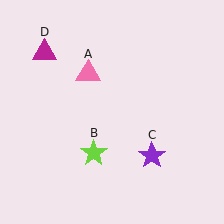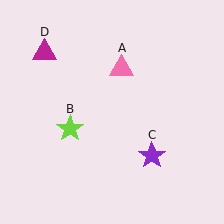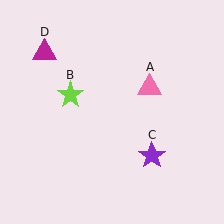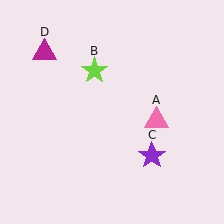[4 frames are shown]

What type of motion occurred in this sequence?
The pink triangle (object A), lime star (object B) rotated clockwise around the center of the scene.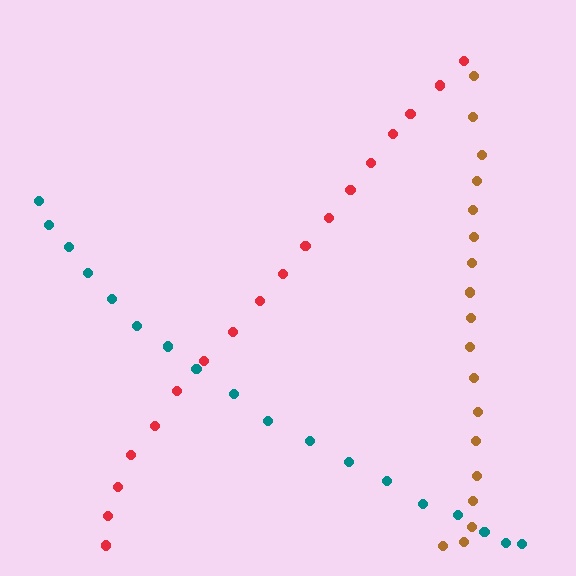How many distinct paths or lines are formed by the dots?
There are 3 distinct paths.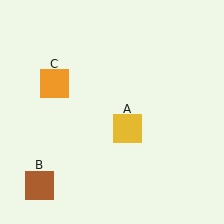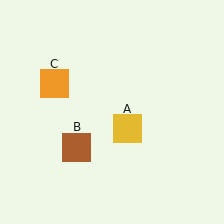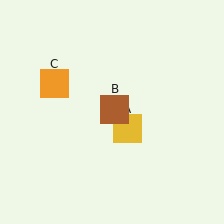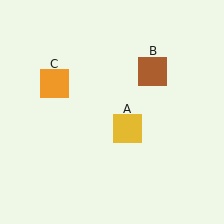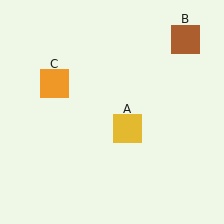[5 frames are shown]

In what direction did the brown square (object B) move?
The brown square (object B) moved up and to the right.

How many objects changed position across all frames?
1 object changed position: brown square (object B).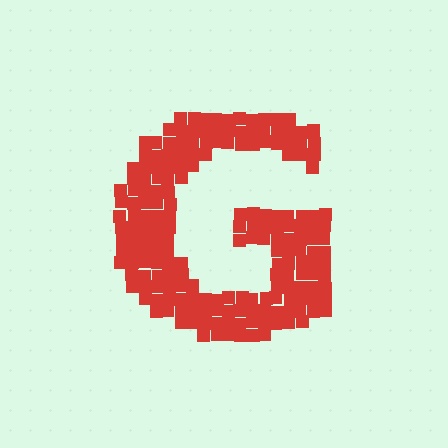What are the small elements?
The small elements are squares.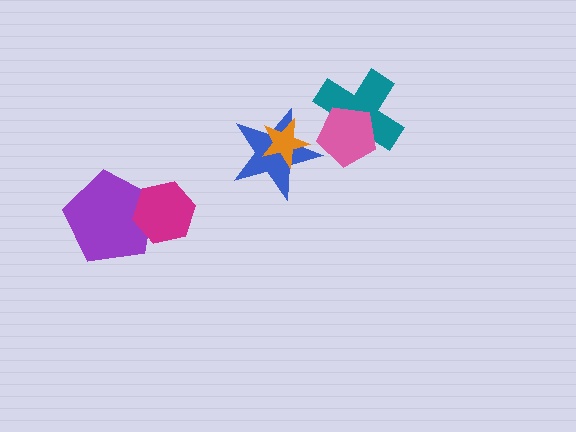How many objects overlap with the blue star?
1 object overlaps with the blue star.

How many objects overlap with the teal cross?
1 object overlaps with the teal cross.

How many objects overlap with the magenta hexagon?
1 object overlaps with the magenta hexagon.